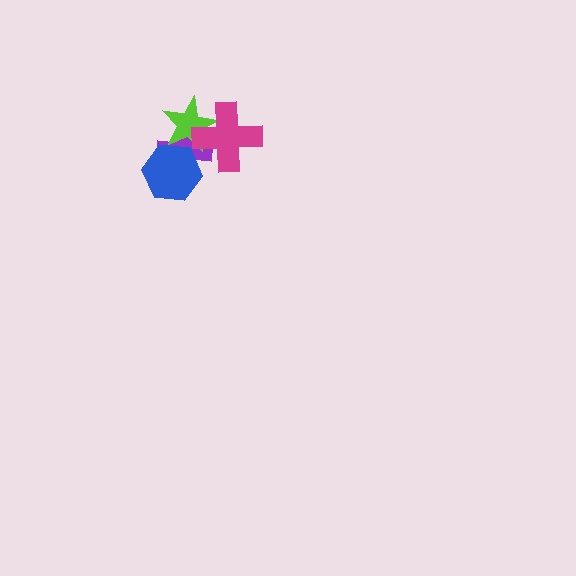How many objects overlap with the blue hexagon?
2 objects overlap with the blue hexagon.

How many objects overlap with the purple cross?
3 objects overlap with the purple cross.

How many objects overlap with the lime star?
3 objects overlap with the lime star.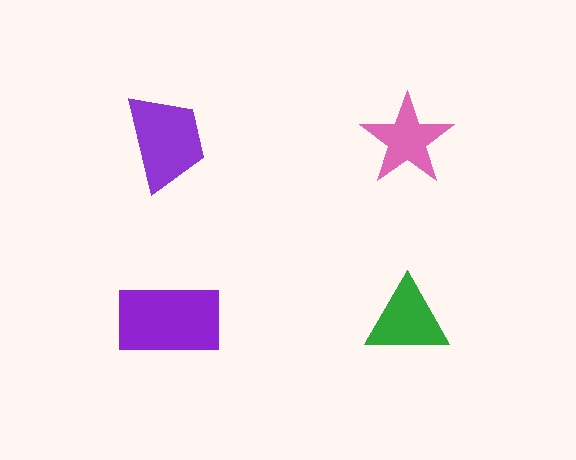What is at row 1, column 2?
A pink star.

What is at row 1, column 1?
A purple trapezoid.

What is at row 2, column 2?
A green triangle.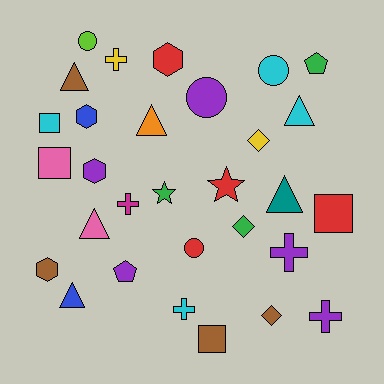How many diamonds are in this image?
There are 3 diamonds.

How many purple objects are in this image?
There are 5 purple objects.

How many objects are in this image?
There are 30 objects.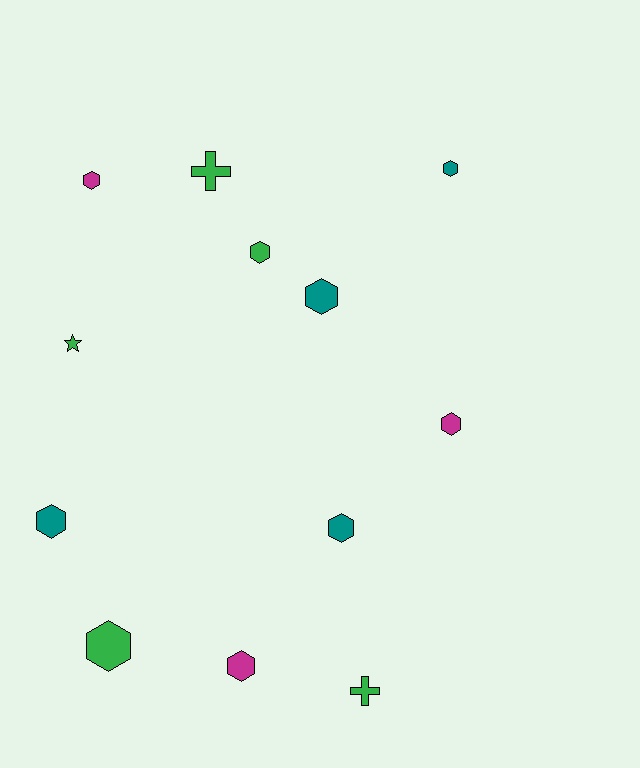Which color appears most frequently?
Green, with 5 objects.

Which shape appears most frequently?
Hexagon, with 9 objects.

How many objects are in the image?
There are 12 objects.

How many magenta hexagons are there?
There are 3 magenta hexagons.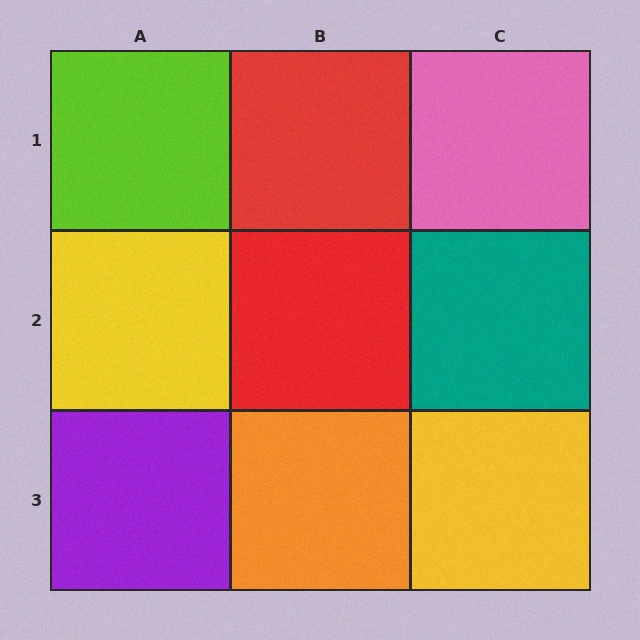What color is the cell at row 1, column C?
Pink.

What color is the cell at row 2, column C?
Teal.